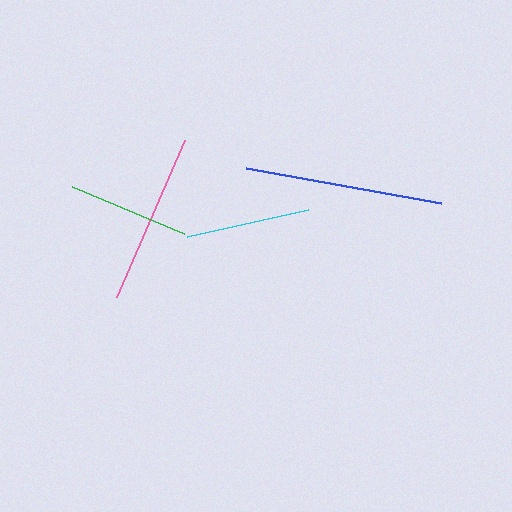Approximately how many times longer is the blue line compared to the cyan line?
The blue line is approximately 1.6 times the length of the cyan line.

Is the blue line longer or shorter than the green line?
The blue line is longer than the green line.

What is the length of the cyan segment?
The cyan segment is approximately 123 pixels long.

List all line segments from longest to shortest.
From longest to shortest: blue, pink, cyan, green.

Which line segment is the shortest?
The green line is the shortest at approximately 121 pixels.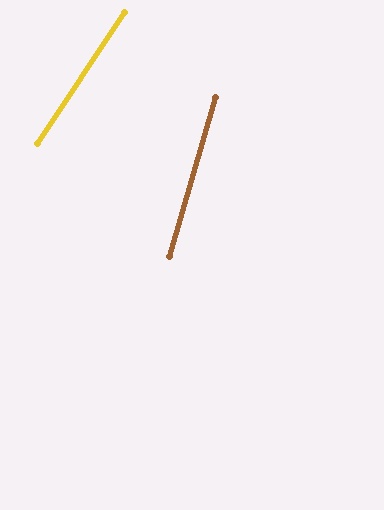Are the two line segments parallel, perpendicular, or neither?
Neither parallel nor perpendicular — they differ by about 18°.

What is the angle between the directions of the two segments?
Approximately 18 degrees.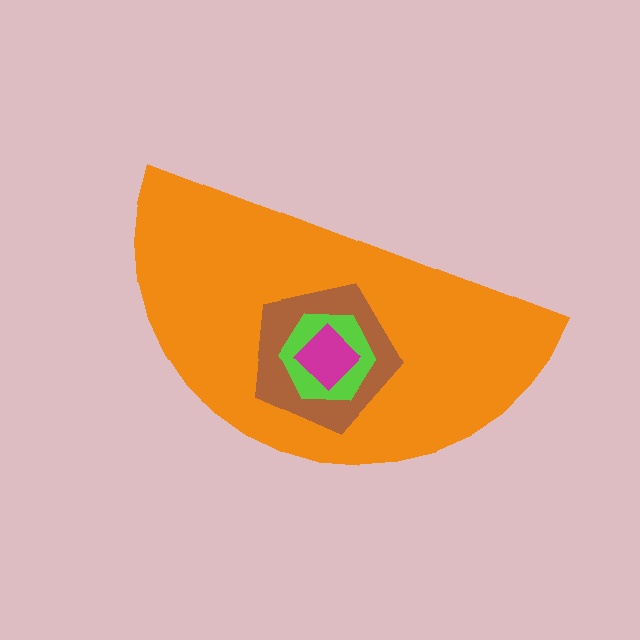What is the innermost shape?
The magenta diamond.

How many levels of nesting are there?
4.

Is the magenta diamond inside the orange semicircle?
Yes.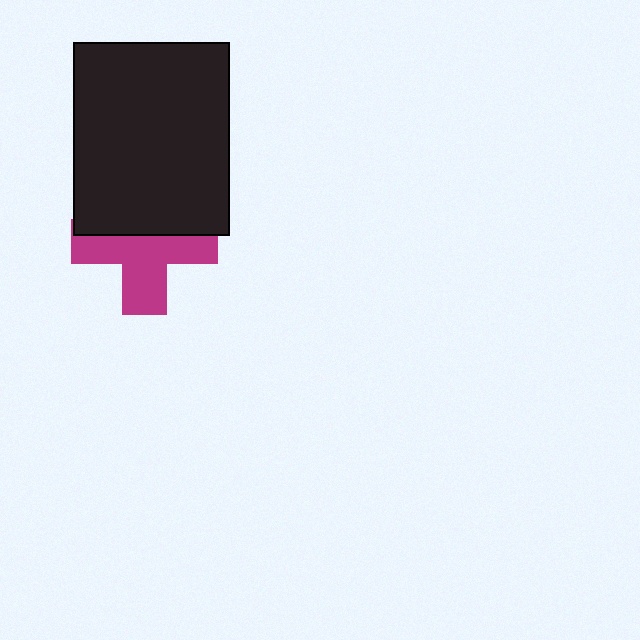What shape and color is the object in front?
The object in front is a black rectangle.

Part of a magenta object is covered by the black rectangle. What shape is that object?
It is a cross.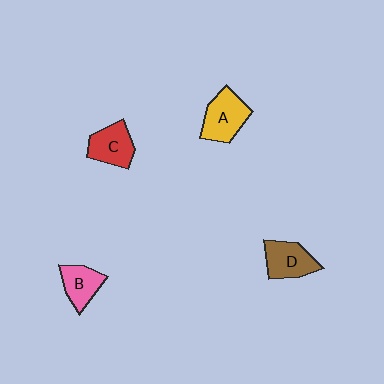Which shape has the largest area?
Shape A (yellow).